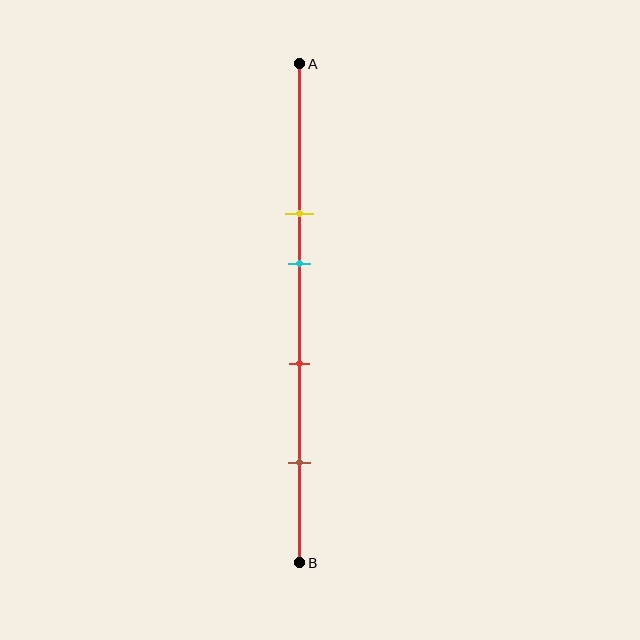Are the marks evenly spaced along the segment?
No, the marks are not evenly spaced.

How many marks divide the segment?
There are 4 marks dividing the segment.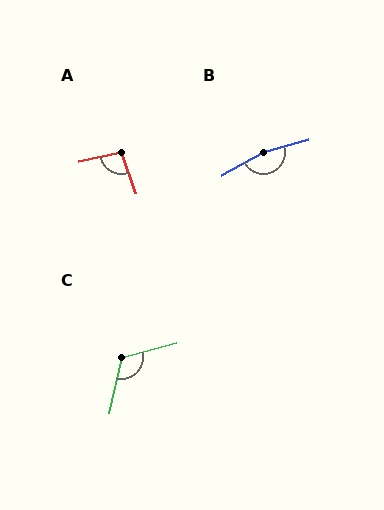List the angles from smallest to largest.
A (96°), C (118°), B (167°).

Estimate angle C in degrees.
Approximately 118 degrees.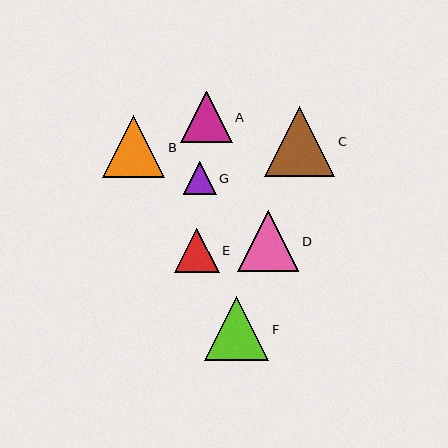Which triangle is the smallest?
Triangle G is the smallest with a size of approximately 33 pixels.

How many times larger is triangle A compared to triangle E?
Triangle A is approximately 1.2 times the size of triangle E.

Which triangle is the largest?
Triangle C is the largest with a size of approximately 70 pixels.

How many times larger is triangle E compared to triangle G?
Triangle E is approximately 1.3 times the size of triangle G.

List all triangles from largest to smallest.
From largest to smallest: C, F, B, D, A, E, G.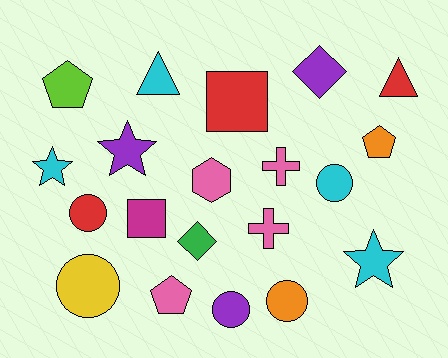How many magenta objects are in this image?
There is 1 magenta object.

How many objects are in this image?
There are 20 objects.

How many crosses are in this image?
There are 2 crosses.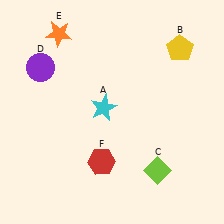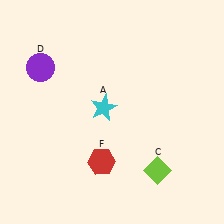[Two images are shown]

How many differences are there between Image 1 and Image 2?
There are 2 differences between the two images.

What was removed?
The orange star (E), the yellow pentagon (B) were removed in Image 2.